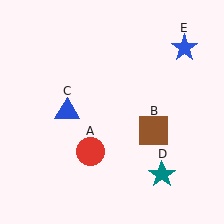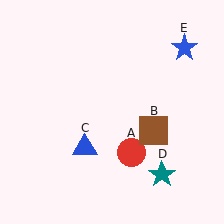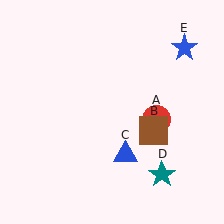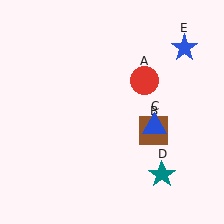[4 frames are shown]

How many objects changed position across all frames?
2 objects changed position: red circle (object A), blue triangle (object C).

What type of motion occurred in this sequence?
The red circle (object A), blue triangle (object C) rotated counterclockwise around the center of the scene.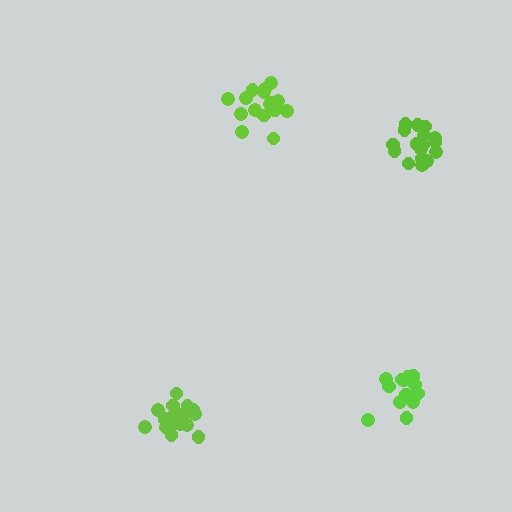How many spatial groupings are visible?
There are 4 spatial groupings.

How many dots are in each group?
Group 1: 21 dots, Group 2: 16 dots, Group 3: 17 dots, Group 4: 16 dots (70 total).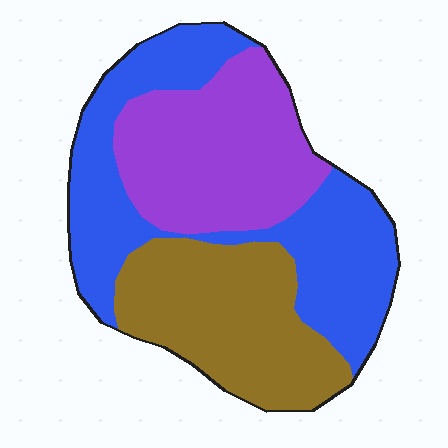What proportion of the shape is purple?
Purple takes up about one third (1/3) of the shape.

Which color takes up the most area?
Blue, at roughly 40%.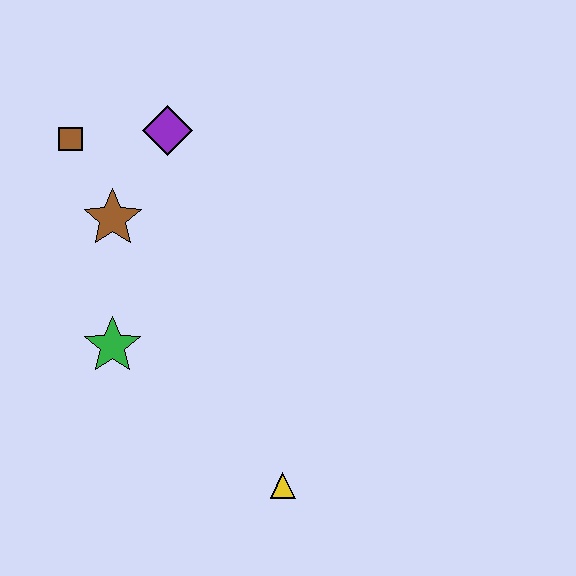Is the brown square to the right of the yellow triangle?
No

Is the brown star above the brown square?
No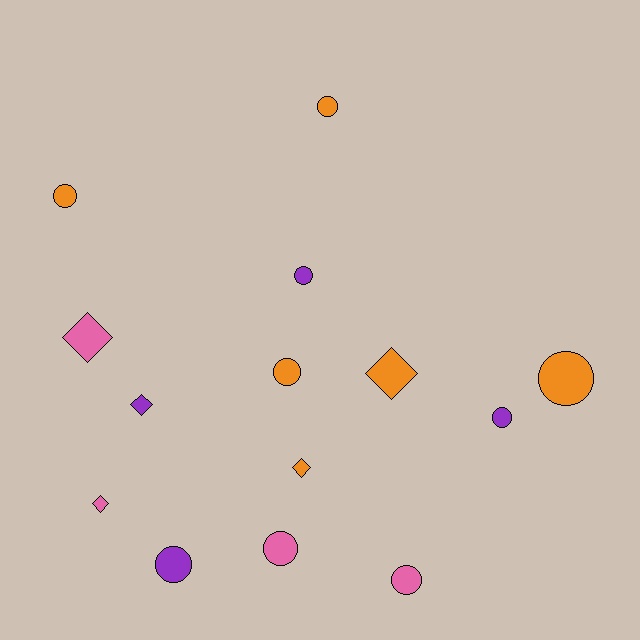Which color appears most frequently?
Orange, with 6 objects.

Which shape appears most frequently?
Circle, with 9 objects.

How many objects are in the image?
There are 14 objects.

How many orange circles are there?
There are 4 orange circles.